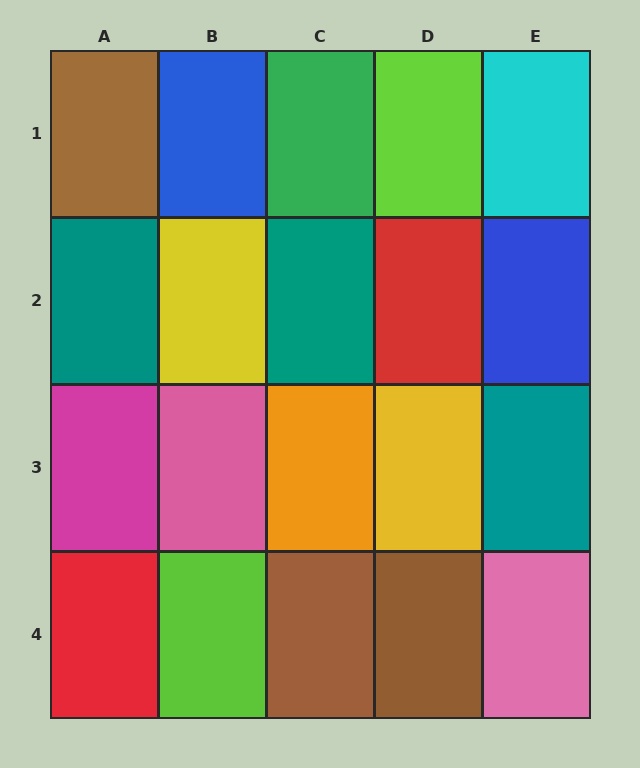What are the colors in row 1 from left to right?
Brown, blue, green, lime, cyan.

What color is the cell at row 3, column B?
Pink.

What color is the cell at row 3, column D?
Yellow.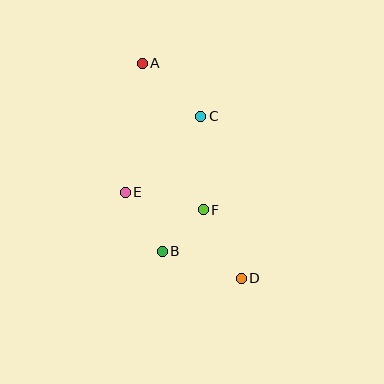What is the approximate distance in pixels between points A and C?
The distance between A and C is approximately 79 pixels.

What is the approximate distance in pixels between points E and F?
The distance between E and F is approximately 80 pixels.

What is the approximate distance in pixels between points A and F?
The distance between A and F is approximately 159 pixels.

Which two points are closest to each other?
Points B and F are closest to each other.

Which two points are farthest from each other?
Points A and D are farthest from each other.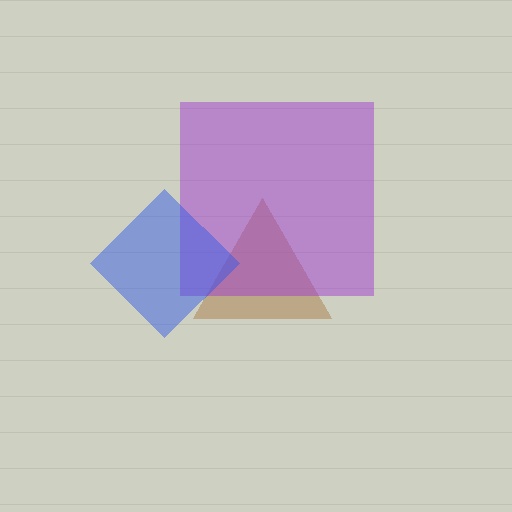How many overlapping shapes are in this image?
There are 3 overlapping shapes in the image.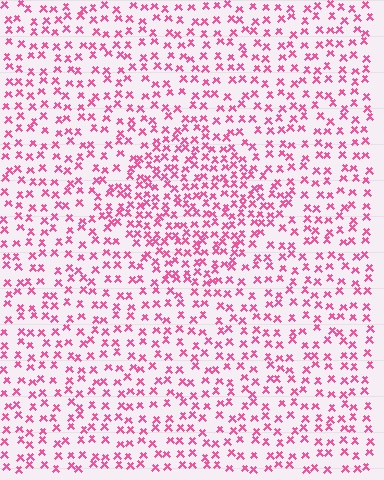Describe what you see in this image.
The image contains small pink elements arranged at two different densities. A diamond-shaped region is visible where the elements are more densely packed than the surrounding area.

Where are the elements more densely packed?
The elements are more densely packed inside the diamond boundary.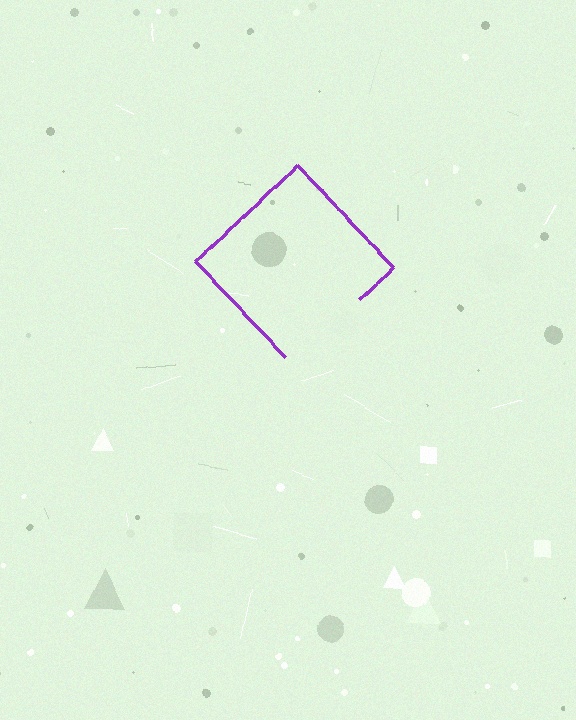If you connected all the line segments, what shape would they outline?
They would outline a diamond.